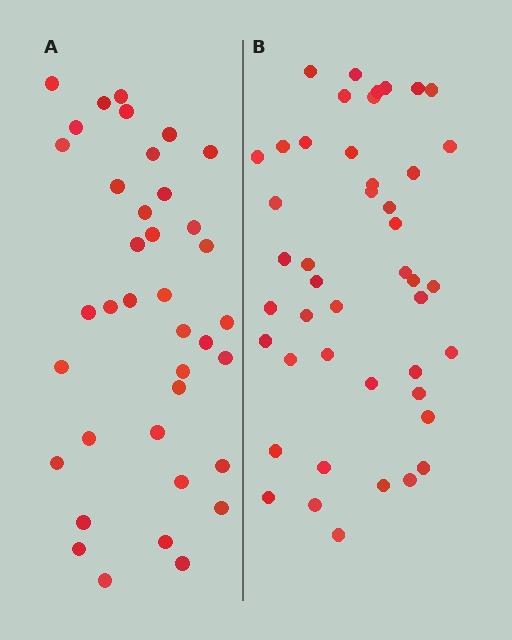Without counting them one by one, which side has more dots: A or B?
Region B (the right region) has more dots.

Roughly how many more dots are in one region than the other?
Region B has roughly 8 or so more dots than region A.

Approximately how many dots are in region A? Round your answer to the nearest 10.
About 40 dots. (The exact count is 38, which rounds to 40.)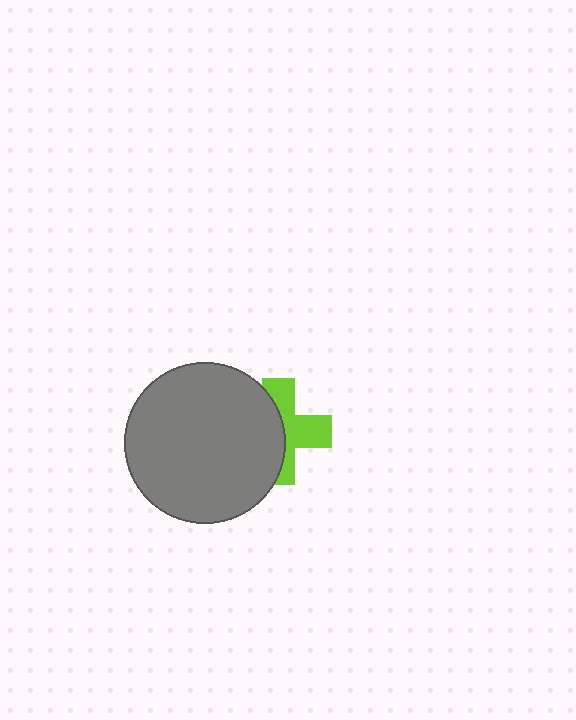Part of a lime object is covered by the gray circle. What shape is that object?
It is a cross.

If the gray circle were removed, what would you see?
You would see the complete lime cross.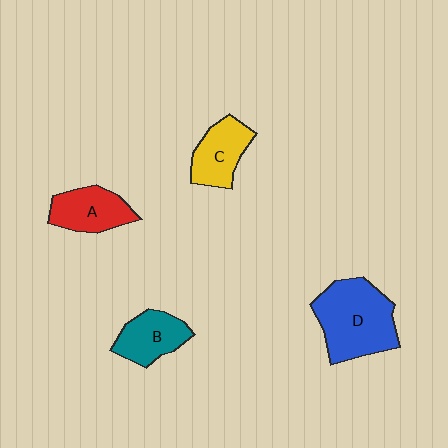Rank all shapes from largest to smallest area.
From largest to smallest: D (blue), A (red), C (yellow), B (teal).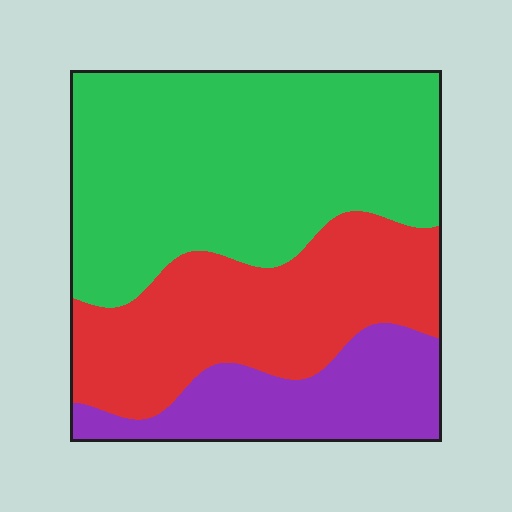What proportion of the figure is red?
Red covers around 30% of the figure.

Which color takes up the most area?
Green, at roughly 50%.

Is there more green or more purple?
Green.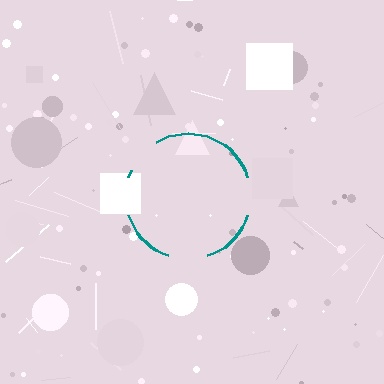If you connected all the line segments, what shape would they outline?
They would outline a circle.